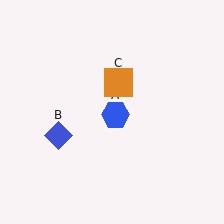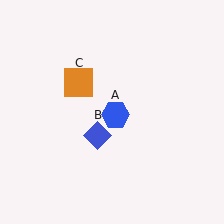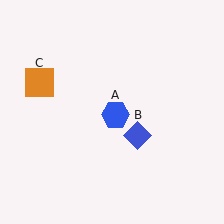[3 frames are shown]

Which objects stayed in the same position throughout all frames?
Blue hexagon (object A) remained stationary.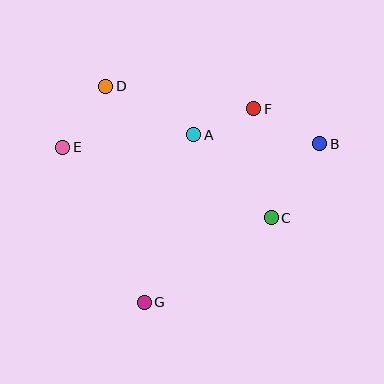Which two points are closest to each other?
Points A and F are closest to each other.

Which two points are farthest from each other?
Points B and E are farthest from each other.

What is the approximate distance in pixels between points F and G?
The distance between F and G is approximately 222 pixels.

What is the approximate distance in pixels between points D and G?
The distance between D and G is approximately 219 pixels.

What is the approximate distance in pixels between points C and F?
The distance between C and F is approximately 110 pixels.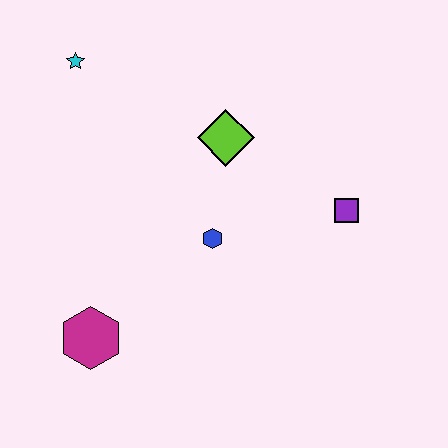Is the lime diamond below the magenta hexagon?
No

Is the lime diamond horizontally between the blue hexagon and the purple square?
Yes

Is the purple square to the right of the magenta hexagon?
Yes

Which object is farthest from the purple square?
The cyan star is farthest from the purple square.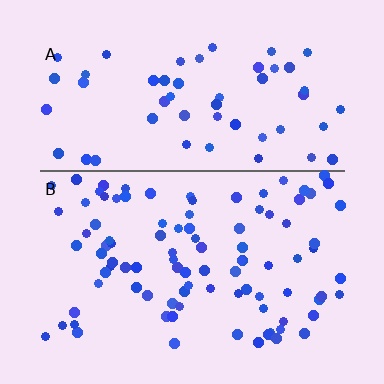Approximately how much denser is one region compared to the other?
Approximately 1.7× — region B over region A.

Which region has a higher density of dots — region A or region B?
B (the bottom).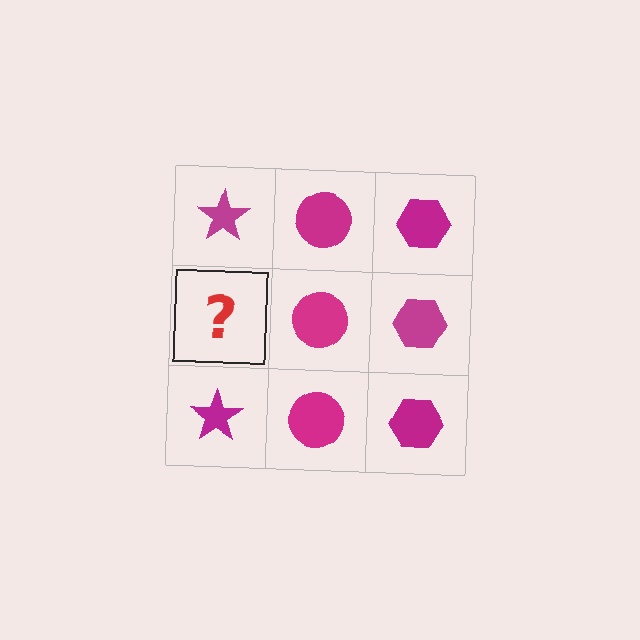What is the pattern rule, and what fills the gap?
The rule is that each column has a consistent shape. The gap should be filled with a magenta star.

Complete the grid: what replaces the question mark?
The question mark should be replaced with a magenta star.